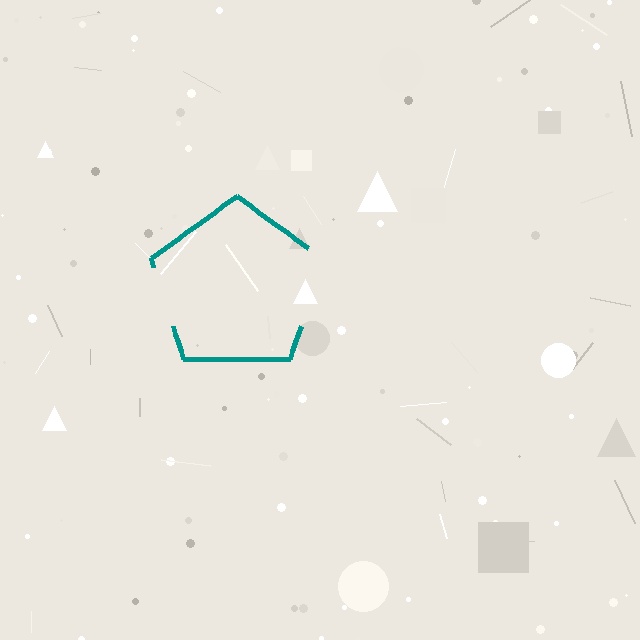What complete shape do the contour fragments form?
The contour fragments form a pentagon.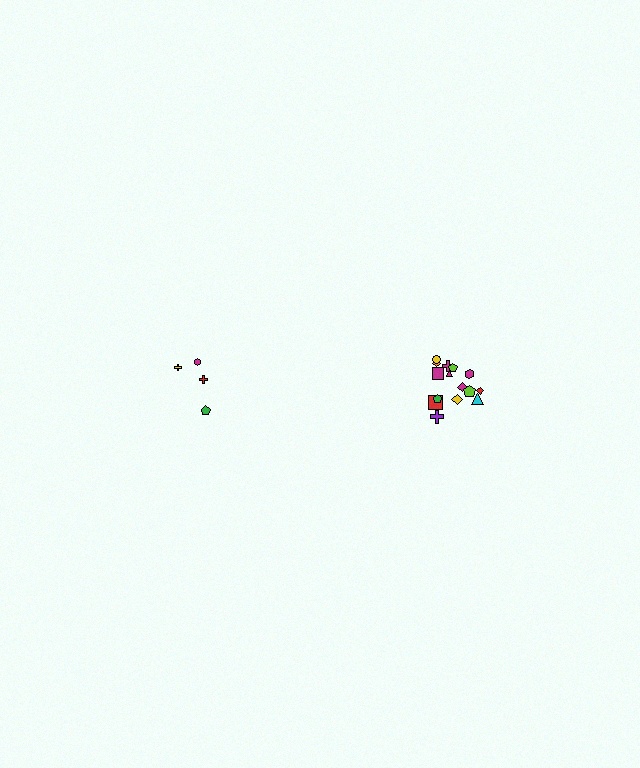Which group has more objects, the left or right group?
The right group.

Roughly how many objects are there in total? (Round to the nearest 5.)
Roughly 20 objects in total.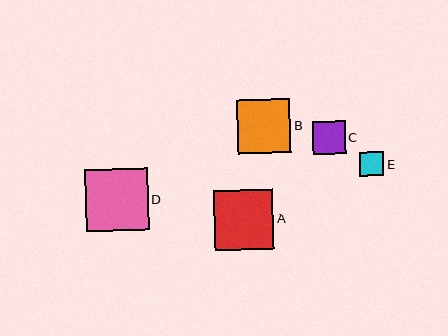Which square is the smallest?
Square E is the smallest with a size of approximately 25 pixels.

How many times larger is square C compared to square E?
Square C is approximately 1.3 times the size of square E.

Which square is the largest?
Square D is the largest with a size of approximately 62 pixels.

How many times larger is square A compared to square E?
Square A is approximately 2.4 times the size of square E.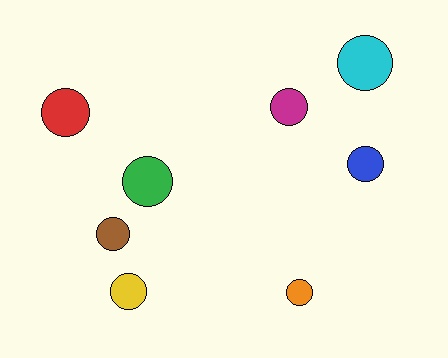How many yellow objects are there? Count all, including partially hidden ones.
There is 1 yellow object.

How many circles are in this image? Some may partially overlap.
There are 8 circles.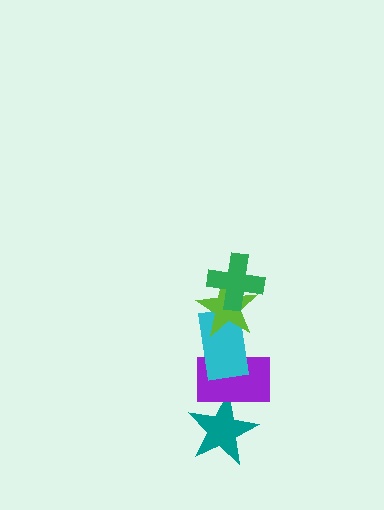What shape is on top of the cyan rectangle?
The lime star is on top of the cyan rectangle.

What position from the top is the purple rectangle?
The purple rectangle is 4th from the top.